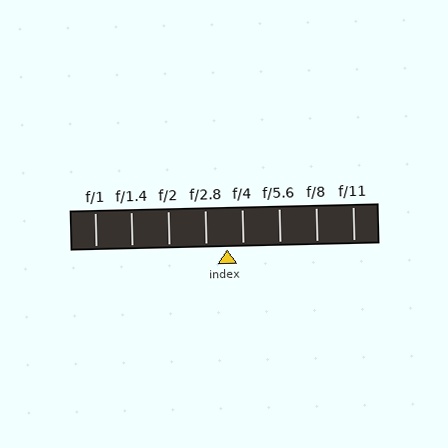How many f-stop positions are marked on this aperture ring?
There are 8 f-stop positions marked.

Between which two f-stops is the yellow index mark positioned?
The index mark is between f/2.8 and f/4.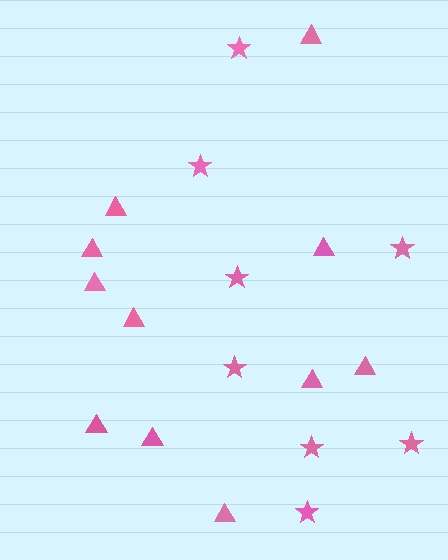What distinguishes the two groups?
There are 2 groups: one group of stars (8) and one group of triangles (11).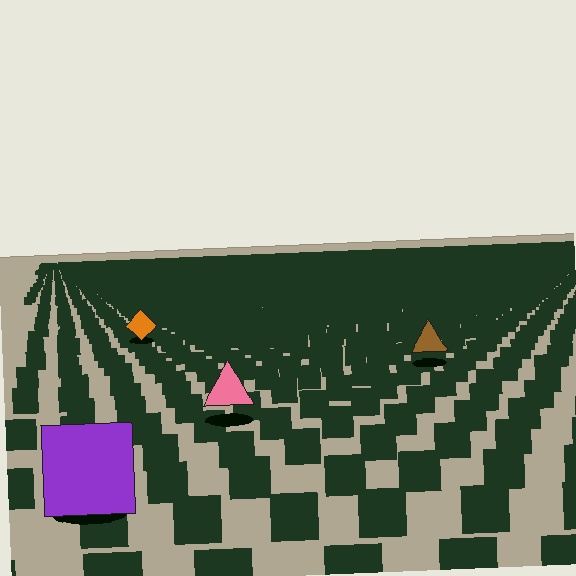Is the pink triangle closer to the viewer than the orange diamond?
Yes. The pink triangle is closer — you can tell from the texture gradient: the ground texture is coarser near it.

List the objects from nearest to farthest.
From nearest to farthest: the purple square, the pink triangle, the brown triangle, the orange diamond.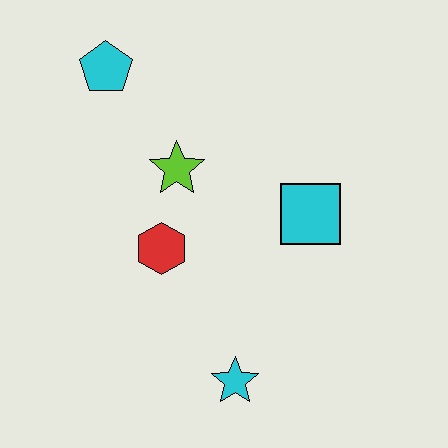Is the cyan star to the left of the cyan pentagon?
No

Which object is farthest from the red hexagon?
The cyan pentagon is farthest from the red hexagon.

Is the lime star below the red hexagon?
No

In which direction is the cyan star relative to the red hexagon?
The cyan star is below the red hexagon.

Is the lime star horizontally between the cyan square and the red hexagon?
Yes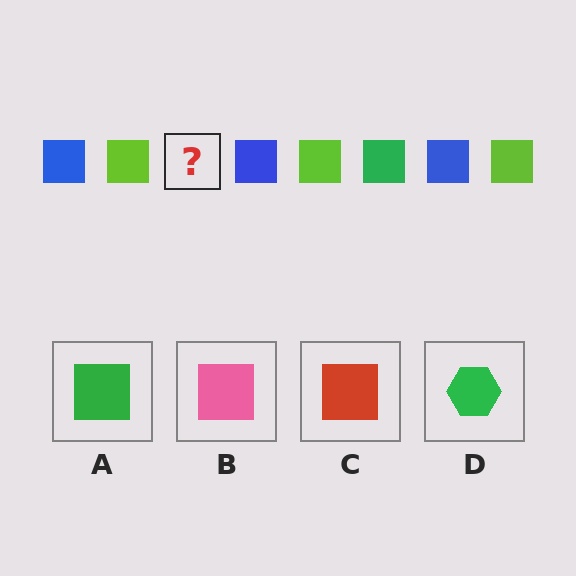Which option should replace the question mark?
Option A.